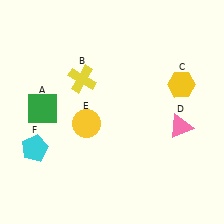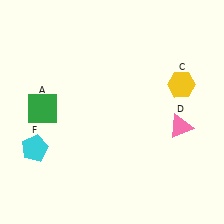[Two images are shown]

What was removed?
The yellow circle (E), the yellow cross (B) were removed in Image 2.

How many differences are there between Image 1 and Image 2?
There are 2 differences between the two images.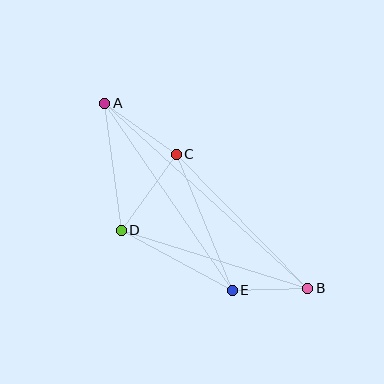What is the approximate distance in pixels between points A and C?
The distance between A and C is approximately 88 pixels.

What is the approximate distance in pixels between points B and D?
The distance between B and D is approximately 196 pixels.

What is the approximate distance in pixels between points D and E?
The distance between D and E is approximately 126 pixels.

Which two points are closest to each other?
Points B and E are closest to each other.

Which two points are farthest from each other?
Points A and B are farthest from each other.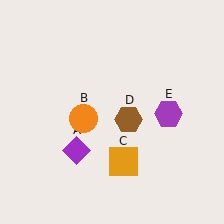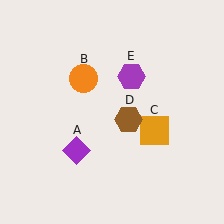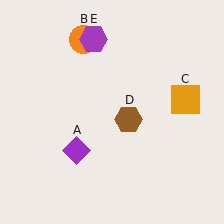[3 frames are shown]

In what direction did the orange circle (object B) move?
The orange circle (object B) moved up.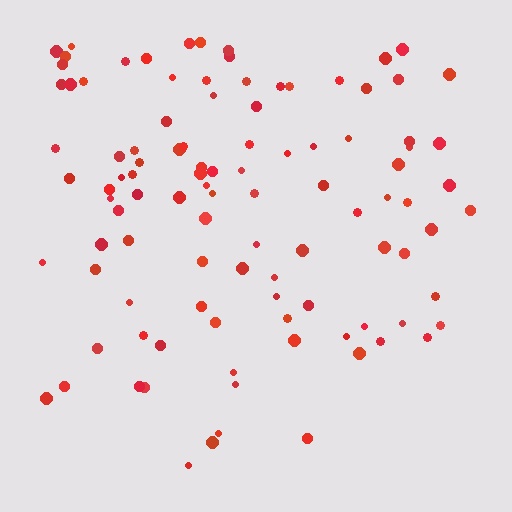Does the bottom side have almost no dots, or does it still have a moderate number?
Still a moderate number, just noticeably fewer than the top.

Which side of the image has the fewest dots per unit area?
The bottom.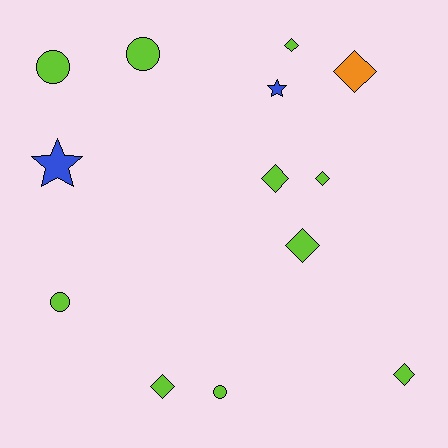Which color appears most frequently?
Lime, with 10 objects.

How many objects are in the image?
There are 13 objects.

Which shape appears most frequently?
Diamond, with 7 objects.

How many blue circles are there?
There are no blue circles.